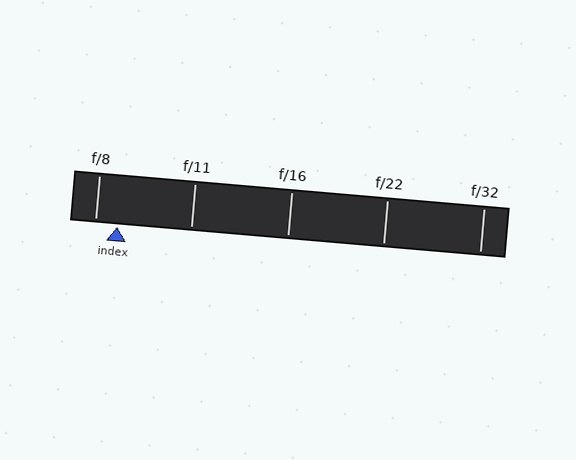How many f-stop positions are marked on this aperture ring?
There are 5 f-stop positions marked.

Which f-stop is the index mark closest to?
The index mark is closest to f/8.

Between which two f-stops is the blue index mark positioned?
The index mark is between f/8 and f/11.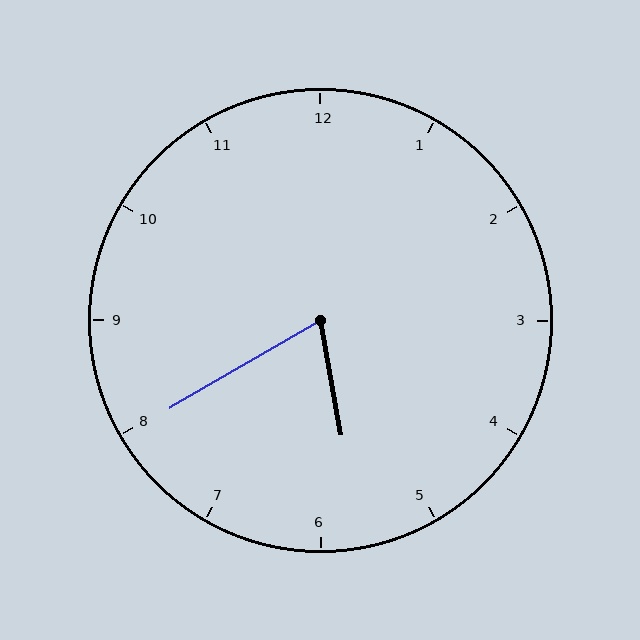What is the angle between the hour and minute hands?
Approximately 70 degrees.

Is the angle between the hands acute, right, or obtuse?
It is acute.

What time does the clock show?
5:40.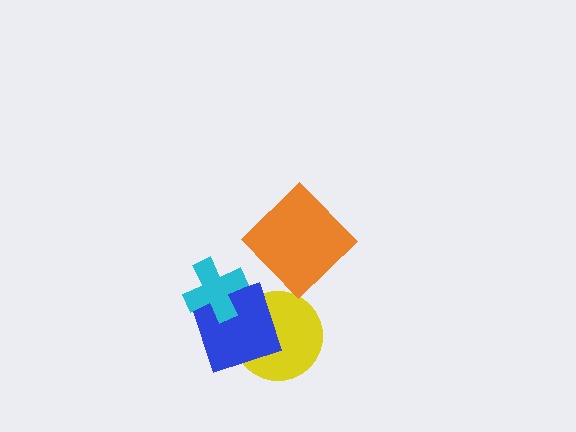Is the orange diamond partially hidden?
No, no other shape covers it.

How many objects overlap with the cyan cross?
1 object overlaps with the cyan cross.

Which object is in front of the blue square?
The cyan cross is in front of the blue square.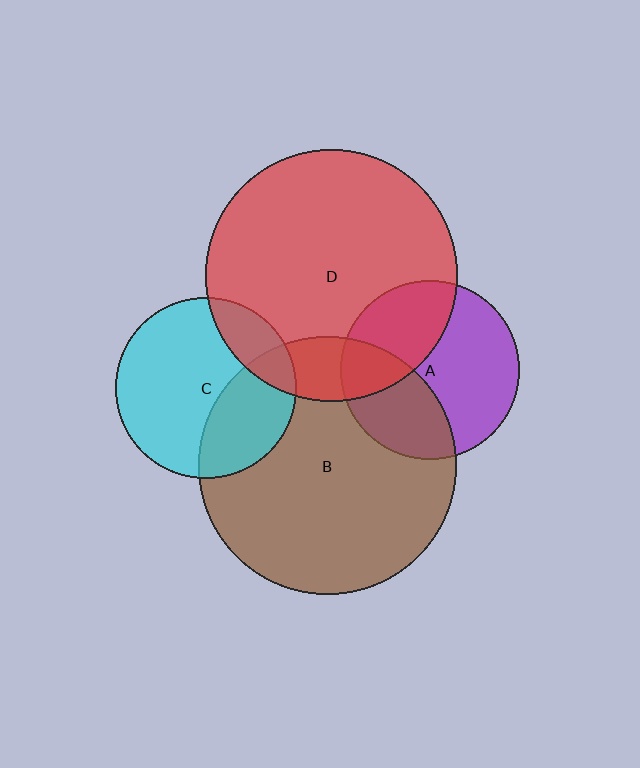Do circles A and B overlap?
Yes.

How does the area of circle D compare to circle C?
Approximately 1.9 times.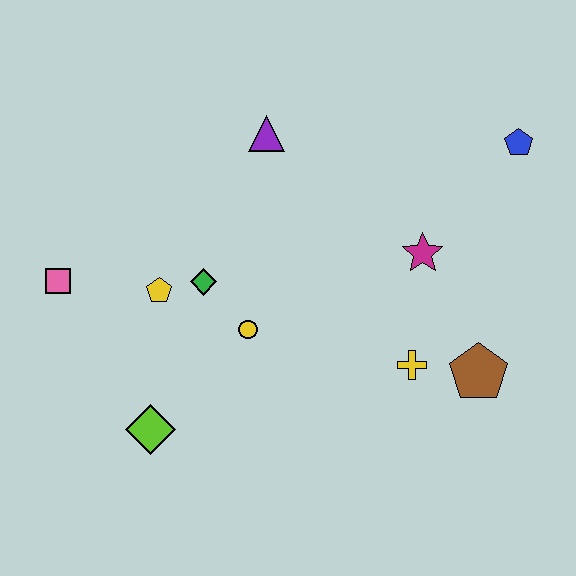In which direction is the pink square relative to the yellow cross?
The pink square is to the left of the yellow cross.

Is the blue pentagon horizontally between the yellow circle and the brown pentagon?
No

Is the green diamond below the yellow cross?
No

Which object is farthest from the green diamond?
The blue pentagon is farthest from the green diamond.